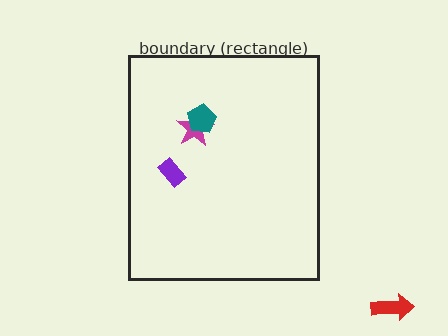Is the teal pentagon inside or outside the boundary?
Inside.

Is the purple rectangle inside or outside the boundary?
Inside.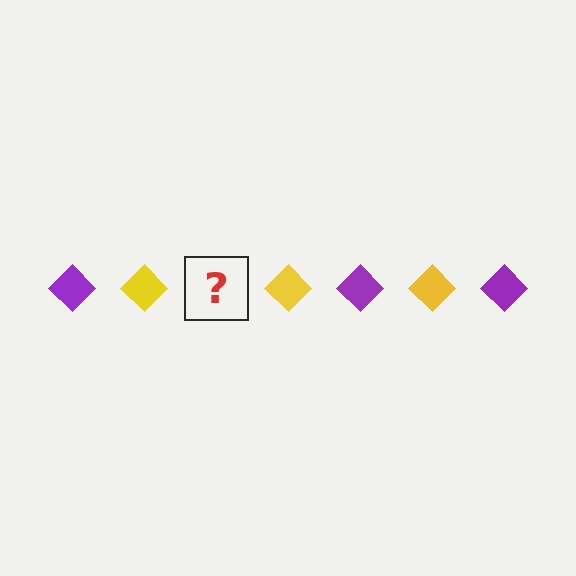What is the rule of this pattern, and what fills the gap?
The rule is that the pattern cycles through purple, yellow diamonds. The gap should be filled with a purple diamond.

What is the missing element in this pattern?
The missing element is a purple diamond.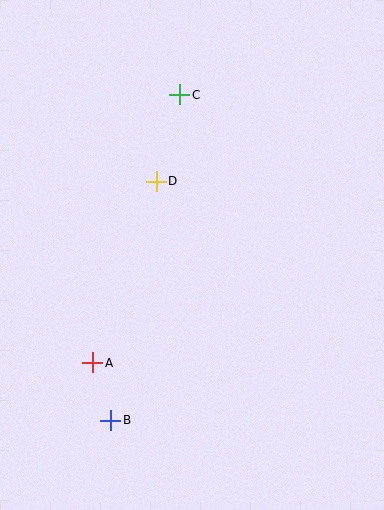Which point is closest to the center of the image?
Point D at (156, 181) is closest to the center.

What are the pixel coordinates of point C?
Point C is at (180, 95).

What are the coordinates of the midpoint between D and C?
The midpoint between D and C is at (168, 138).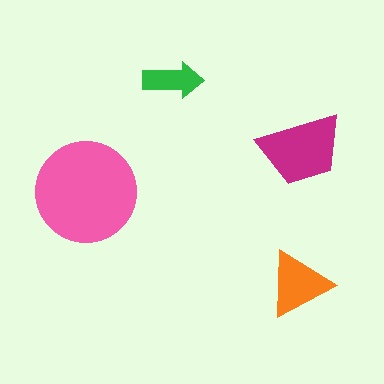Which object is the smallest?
The green arrow.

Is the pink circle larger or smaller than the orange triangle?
Larger.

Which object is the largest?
The pink circle.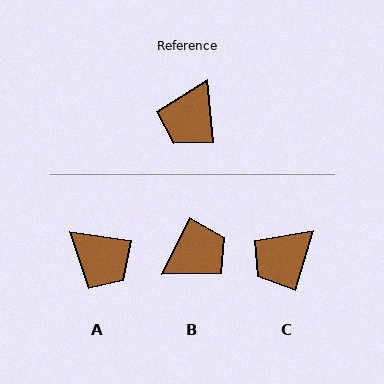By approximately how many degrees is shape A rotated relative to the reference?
Approximately 76 degrees counter-clockwise.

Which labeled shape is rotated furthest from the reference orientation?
B, about 148 degrees away.